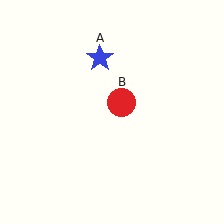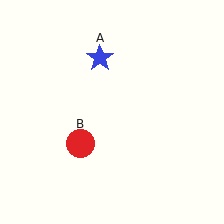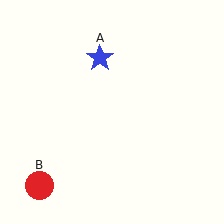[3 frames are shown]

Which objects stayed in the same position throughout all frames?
Blue star (object A) remained stationary.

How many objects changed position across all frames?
1 object changed position: red circle (object B).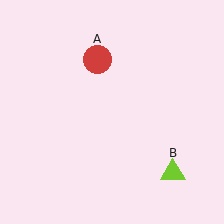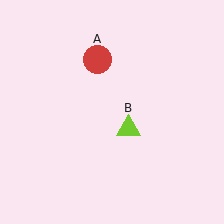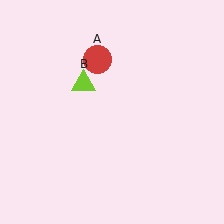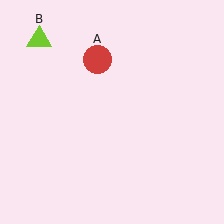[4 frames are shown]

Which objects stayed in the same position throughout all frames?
Red circle (object A) remained stationary.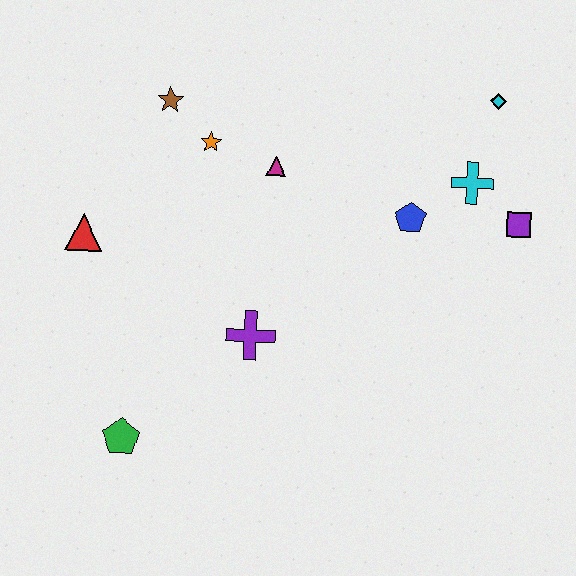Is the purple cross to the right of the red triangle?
Yes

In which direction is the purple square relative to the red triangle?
The purple square is to the right of the red triangle.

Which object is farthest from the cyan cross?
The green pentagon is farthest from the cyan cross.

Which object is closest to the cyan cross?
The purple square is closest to the cyan cross.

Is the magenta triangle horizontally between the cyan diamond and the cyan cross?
No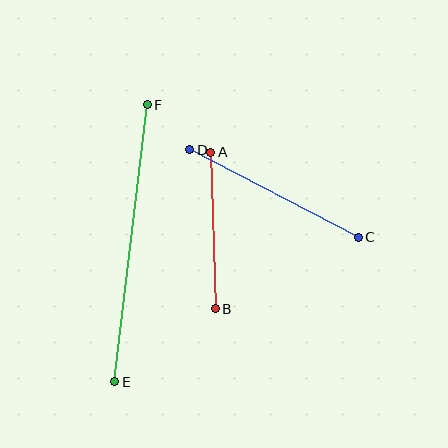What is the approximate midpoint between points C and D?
The midpoint is at approximately (274, 194) pixels.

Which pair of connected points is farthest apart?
Points E and F are farthest apart.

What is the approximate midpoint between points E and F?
The midpoint is at approximately (131, 243) pixels.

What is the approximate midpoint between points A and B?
The midpoint is at approximately (213, 230) pixels.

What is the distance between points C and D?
The distance is approximately 190 pixels.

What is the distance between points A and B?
The distance is approximately 156 pixels.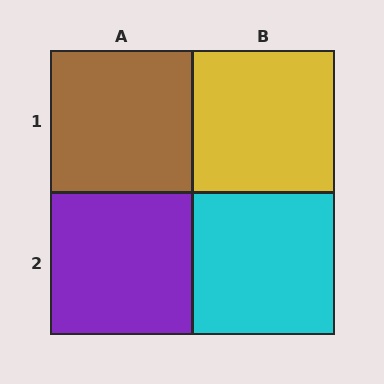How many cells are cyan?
1 cell is cyan.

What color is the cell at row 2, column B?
Cyan.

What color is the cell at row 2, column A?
Purple.